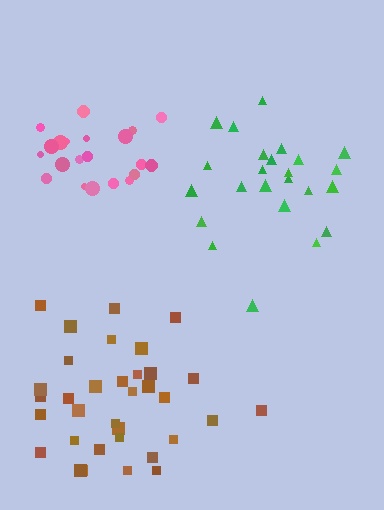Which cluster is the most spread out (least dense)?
Brown.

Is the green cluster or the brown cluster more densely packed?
Green.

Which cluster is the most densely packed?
Pink.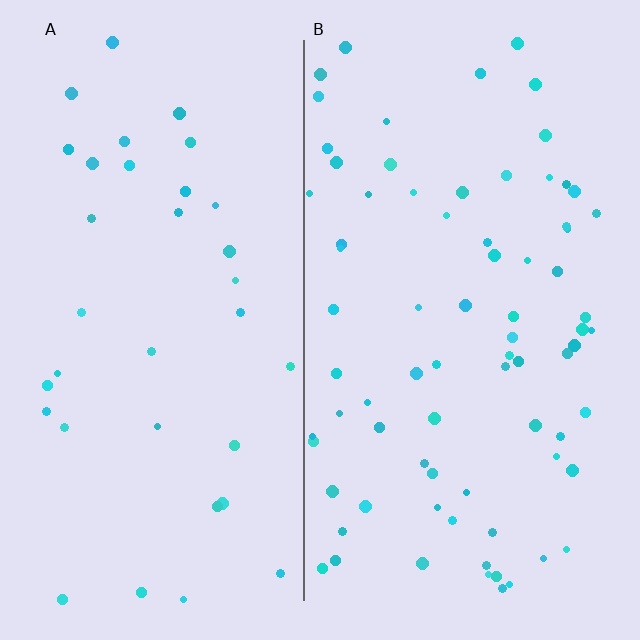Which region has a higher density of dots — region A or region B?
B (the right).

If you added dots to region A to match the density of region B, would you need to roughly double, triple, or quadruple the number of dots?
Approximately double.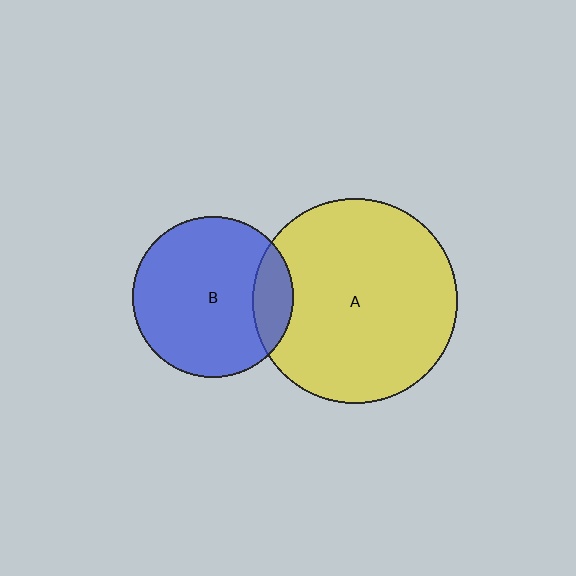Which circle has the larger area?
Circle A (yellow).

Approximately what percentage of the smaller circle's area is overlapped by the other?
Approximately 15%.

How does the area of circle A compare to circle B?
Approximately 1.6 times.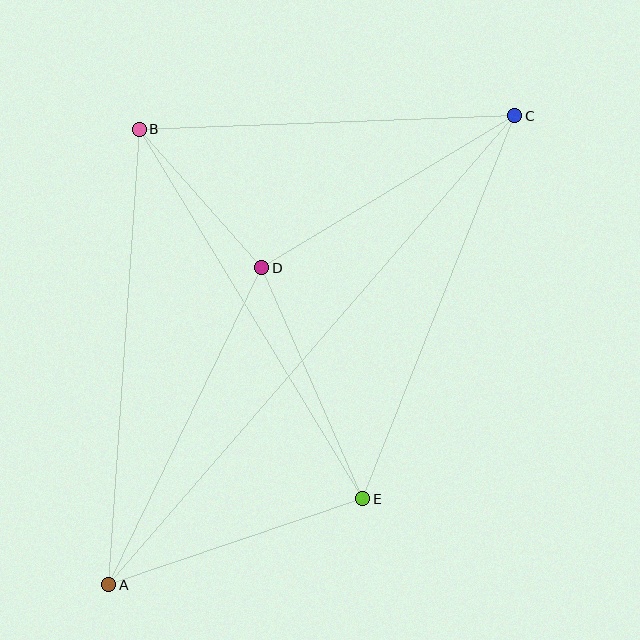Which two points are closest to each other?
Points B and D are closest to each other.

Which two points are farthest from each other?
Points A and C are farthest from each other.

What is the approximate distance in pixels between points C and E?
The distance between C and E is approximately 412 pixels.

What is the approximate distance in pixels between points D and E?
The distance between D and E is approximately 252 pixels.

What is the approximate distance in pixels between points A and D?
The distance between A and D is approximately 352 pixels.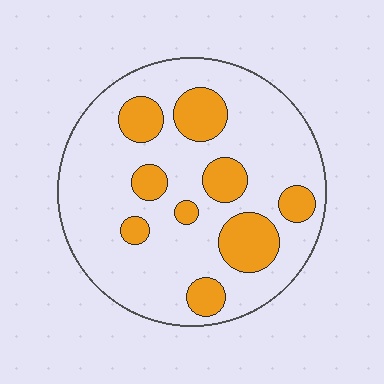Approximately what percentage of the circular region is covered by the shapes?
Approximately 25%.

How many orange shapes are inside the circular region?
9.